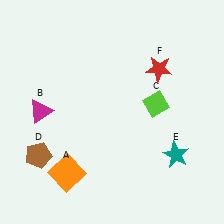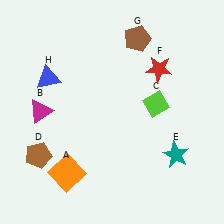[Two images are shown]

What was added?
A brown pentagon (G), a blue triangle (H) were added in Image 2.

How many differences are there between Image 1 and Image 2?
There are 2 differences between the two images.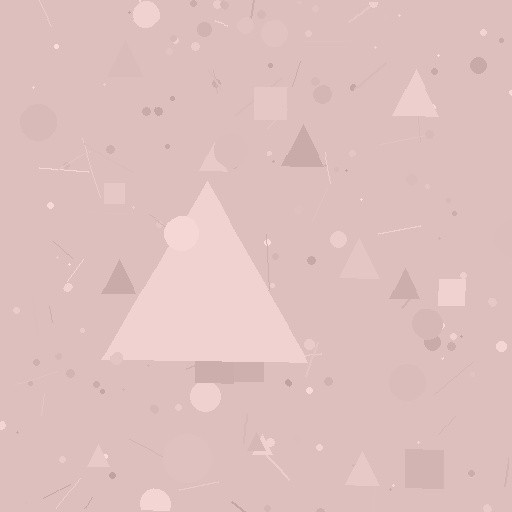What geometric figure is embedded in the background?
A triangle is embedded in the background.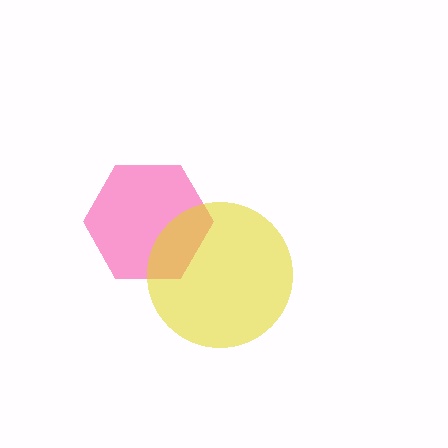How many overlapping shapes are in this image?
There are 2 overlapping shapes in the image.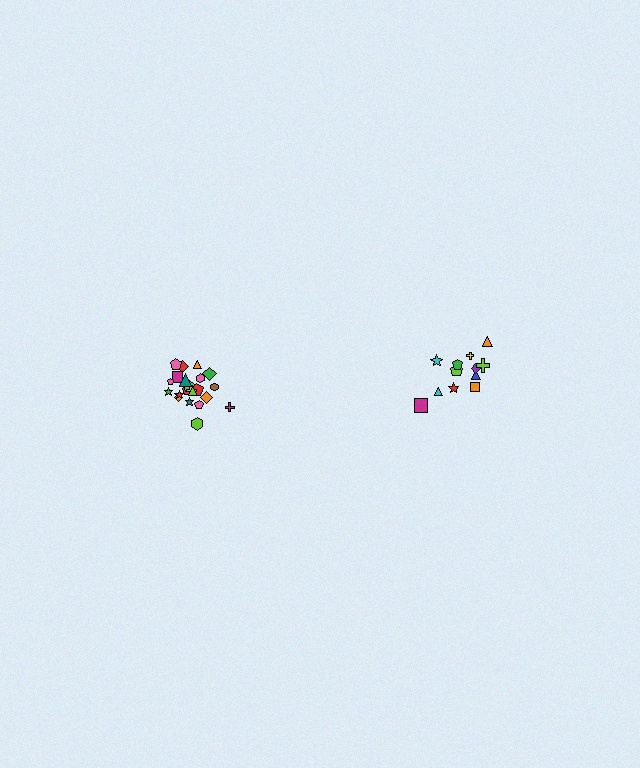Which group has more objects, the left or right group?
The left group.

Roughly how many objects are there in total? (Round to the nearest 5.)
Roughly 35 objects in total.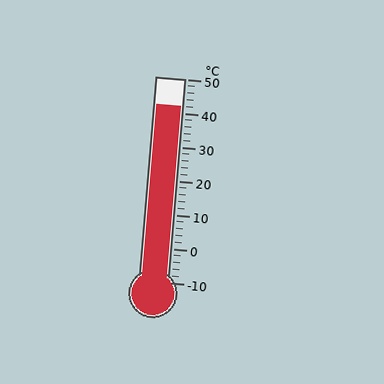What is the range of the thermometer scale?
The thermometer scale ranges from -10°C to 50°C.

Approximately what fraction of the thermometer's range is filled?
The thermometer is filled to approximately 85% of its range.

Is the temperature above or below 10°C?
The temperature is above 10°C.